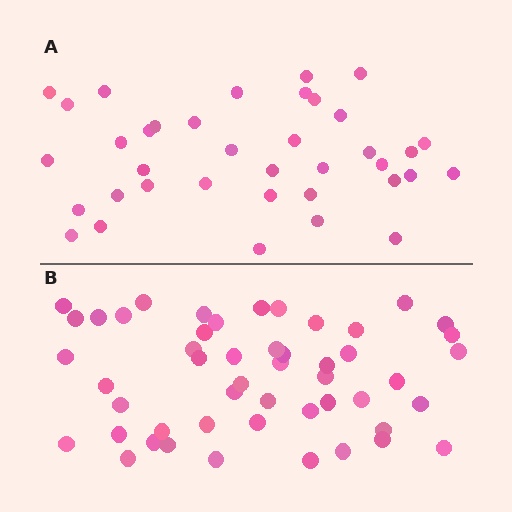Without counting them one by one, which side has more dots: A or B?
Region B (the bottom region) has more dots.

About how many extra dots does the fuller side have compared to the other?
Region B has approximately 15 more dots than region A.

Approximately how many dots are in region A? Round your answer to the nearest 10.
About 40 dots. (The exact count is 37, which rounds to 40.)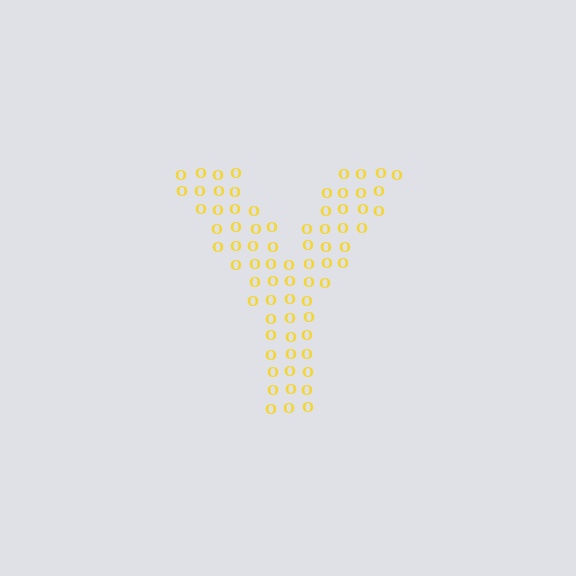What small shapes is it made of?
It is made of small letter O's.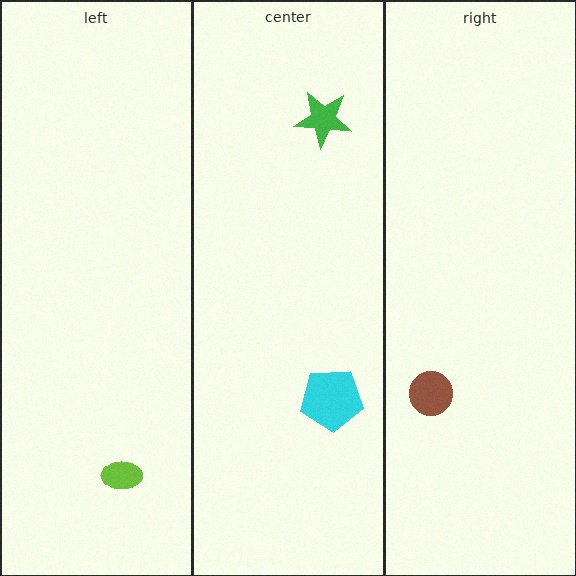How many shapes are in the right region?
1.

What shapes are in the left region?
The lime ellipse.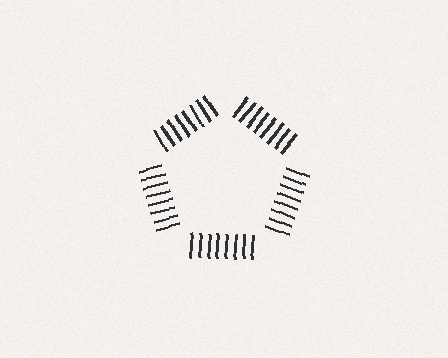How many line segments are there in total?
40 — 8 along each of the 5 edges.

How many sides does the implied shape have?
5 sides — the line-ends trace a pentagon.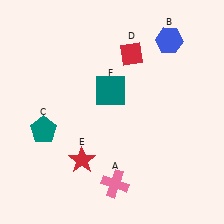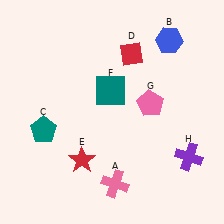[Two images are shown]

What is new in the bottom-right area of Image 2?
A purple cross (H) was added in the bottom-right area of Image 2.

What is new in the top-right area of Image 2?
A pink pentagon (G) was added in the top-right area of Image 2.